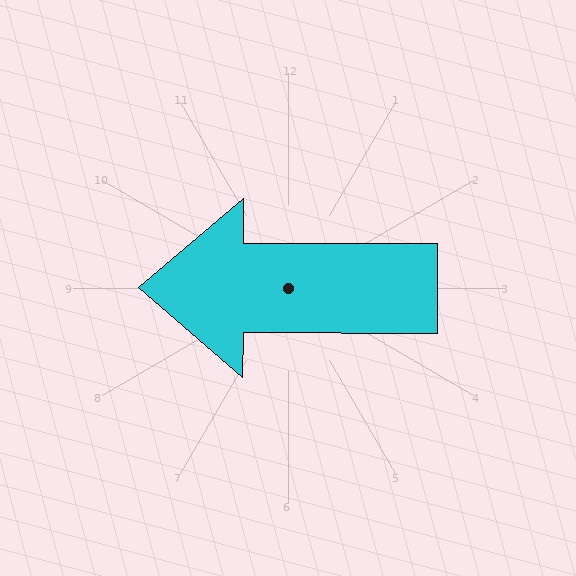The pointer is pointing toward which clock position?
Roughly 9 o'clock.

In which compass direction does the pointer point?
West.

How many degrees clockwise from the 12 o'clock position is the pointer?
Approximately 270 degrees.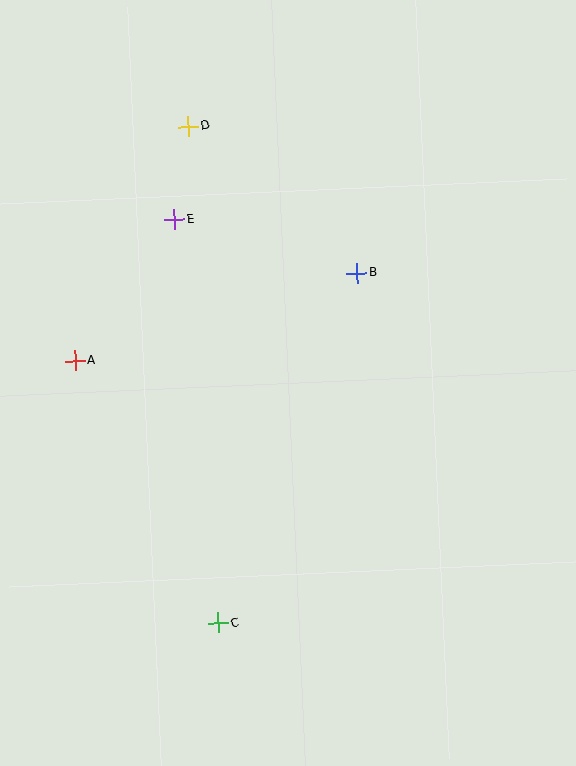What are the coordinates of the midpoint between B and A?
The midpoint between B and A is at (216, 317).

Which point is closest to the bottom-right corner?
Point C is closest to the bottom-right corner.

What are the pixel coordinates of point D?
Point D is at (188, 126).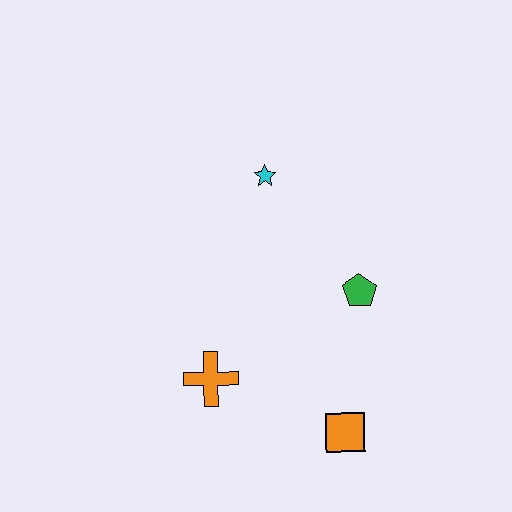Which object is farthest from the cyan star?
The orange square is farthest from the cyan star.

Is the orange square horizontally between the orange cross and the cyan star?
No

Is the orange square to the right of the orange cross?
Yes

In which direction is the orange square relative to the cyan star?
The orange square is below the cyan star.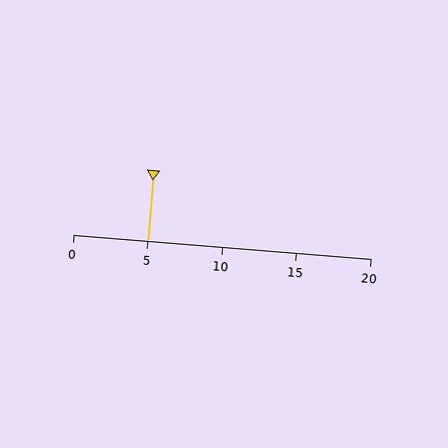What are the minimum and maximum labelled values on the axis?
The axis runs from 0 to 20.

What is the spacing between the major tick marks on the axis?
The major ticks are spaced 5 apart.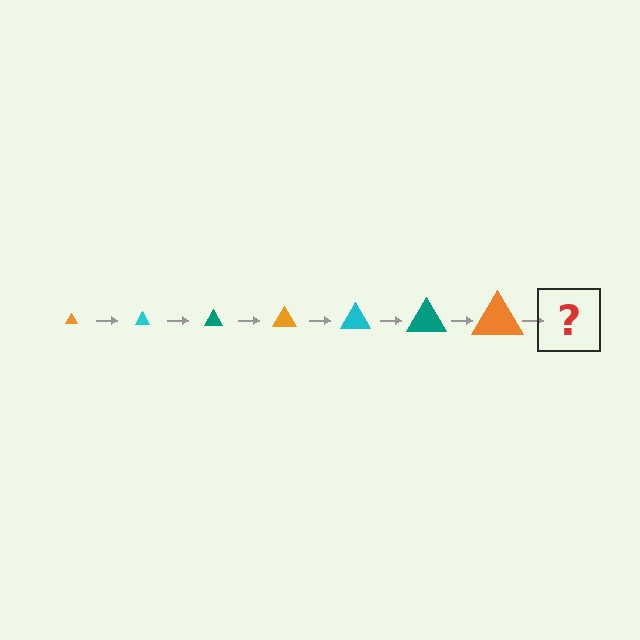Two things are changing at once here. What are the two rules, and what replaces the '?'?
The two rules are that the triangle grows larger each step and the color cycles through orange, cyan, and teal. The '?' should be a cyan triangle, larger than the previous one.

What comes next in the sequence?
The next element should be a cyan triangle, larger than the previous one.